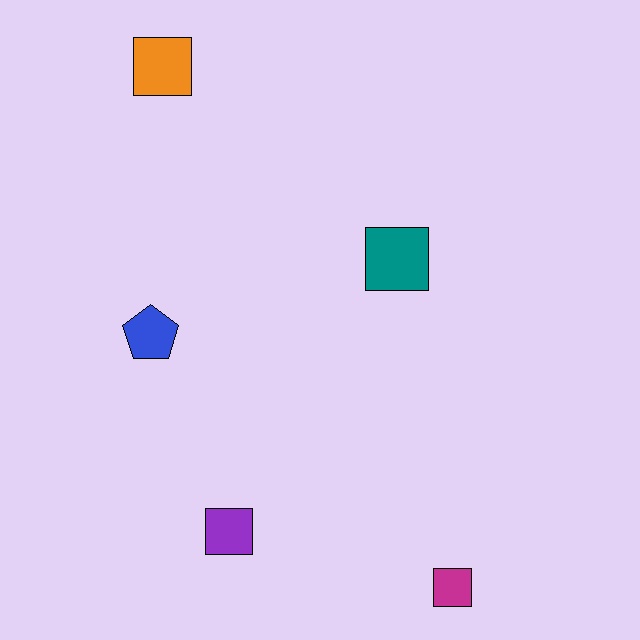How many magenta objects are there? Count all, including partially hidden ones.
There is 1 magenta object.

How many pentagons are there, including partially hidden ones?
There is 1 pentagon.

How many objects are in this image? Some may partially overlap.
There are 5 objects.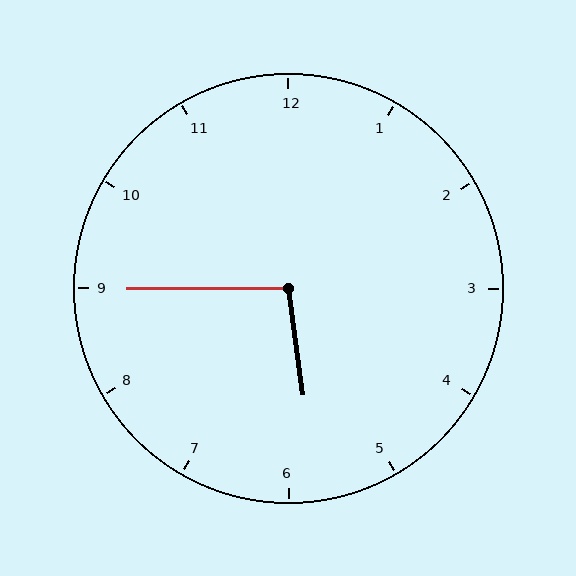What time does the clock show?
5:45.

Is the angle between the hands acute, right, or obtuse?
It is obtuse.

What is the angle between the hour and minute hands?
Approximately 98 degrees.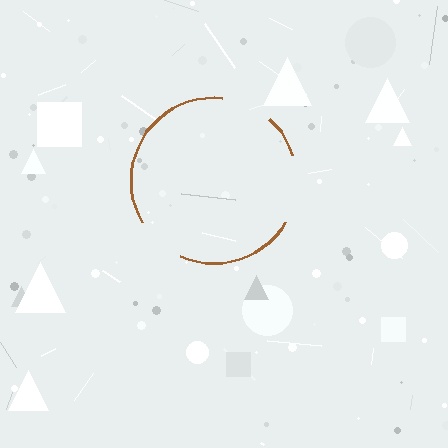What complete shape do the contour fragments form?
The contour fragments form a circle.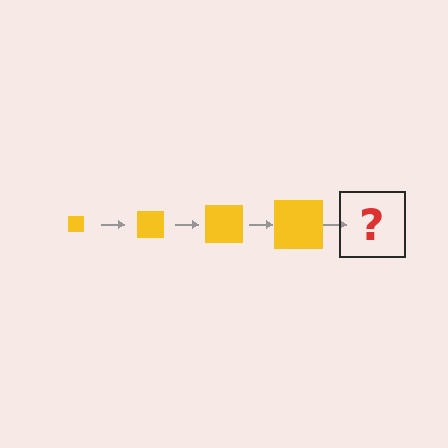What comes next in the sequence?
The next element should be a yellow square, larger than the previous one.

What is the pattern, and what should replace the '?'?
The pattern is that the square gets progressively larger each step. The '?' should be a yellow square, larger than the previous one.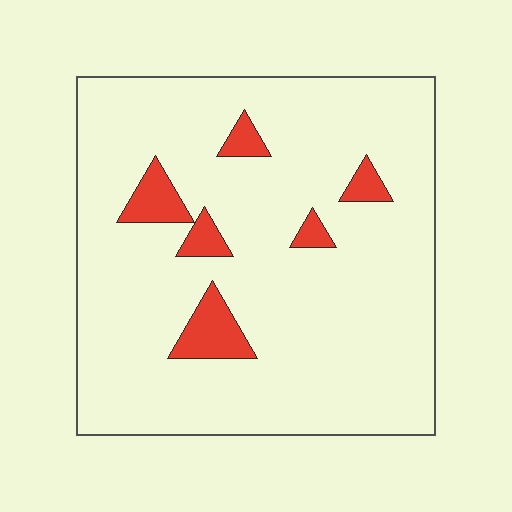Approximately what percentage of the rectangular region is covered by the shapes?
Approximately 10%.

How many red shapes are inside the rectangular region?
6.